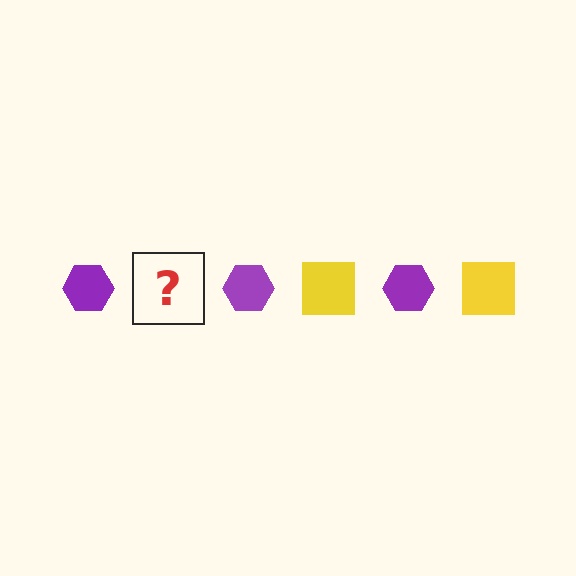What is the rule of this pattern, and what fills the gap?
The rule is that the pattern alternates between purple hexagon and yellow square. The gap should be filled with a yellow square.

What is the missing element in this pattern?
The missing element is a yellow square.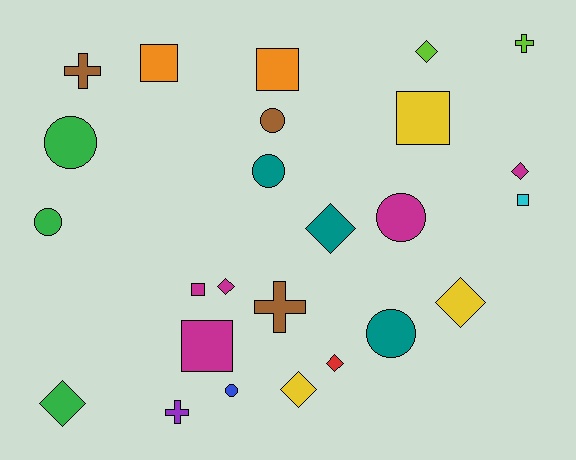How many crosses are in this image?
There are 4 crosses.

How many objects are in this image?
There are 25 objects.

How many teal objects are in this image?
There are 3 teal objects.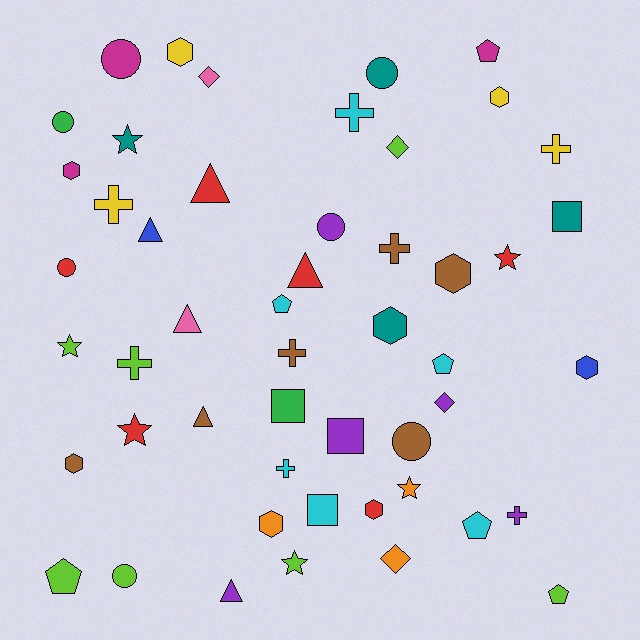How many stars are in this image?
There are 6 stars.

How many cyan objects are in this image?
There are 6 cyan objects.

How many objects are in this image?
There are 50 objects.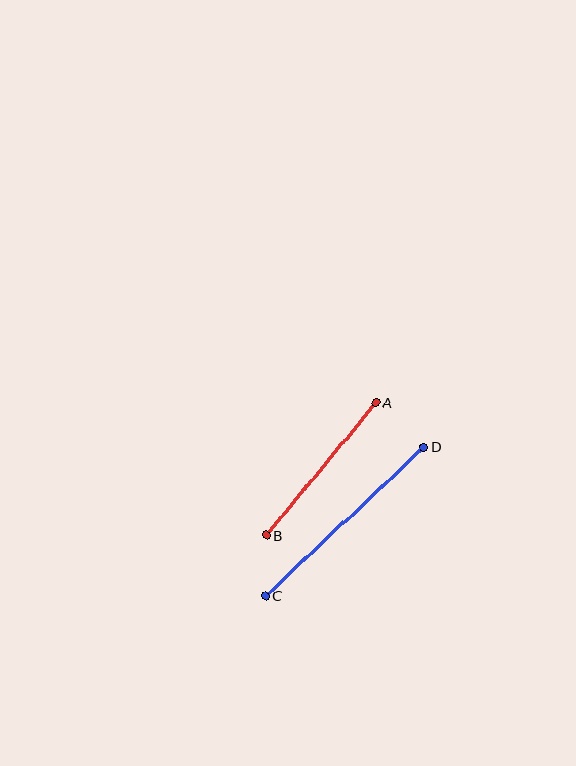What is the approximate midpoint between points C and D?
The midpoint is at approximately (345, 521) pixels.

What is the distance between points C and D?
The distance is approximately 217 pixels.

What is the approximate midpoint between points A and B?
The midpoint is at approximately (321, 469) pixels.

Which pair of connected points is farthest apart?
Points C and D are farthest apart.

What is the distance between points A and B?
The distance is approximately 172 pixels.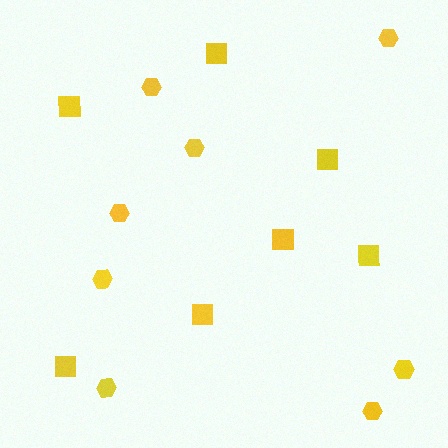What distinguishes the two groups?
There are 2 groups: one group of squares (7) and one group of hexagons (8).